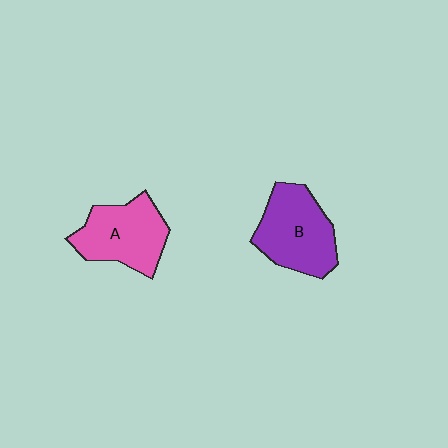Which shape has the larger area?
Shape B (purple).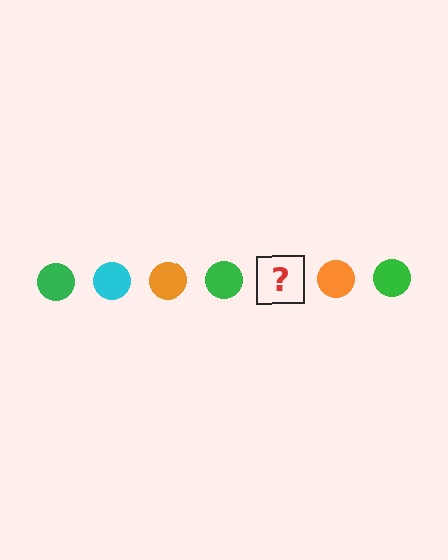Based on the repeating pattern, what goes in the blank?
The blank should be a cyan circle.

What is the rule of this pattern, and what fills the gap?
The rule is that the pattern cycles through green, cyan, orange circles. The gap should be filled with a cyan circle.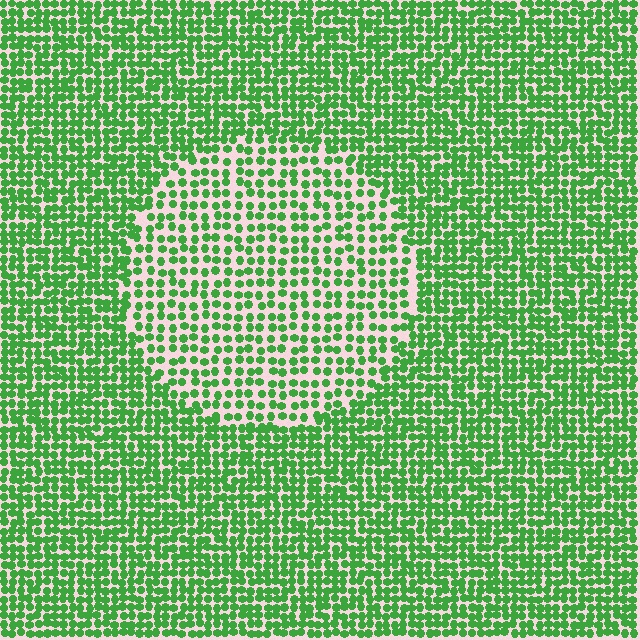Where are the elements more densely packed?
The elements are more densely packed outside the circle boundary.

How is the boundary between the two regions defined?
The boundary is defined by a change in element density (approximately 1.7x ratio). All elements are the same color, size, and shape.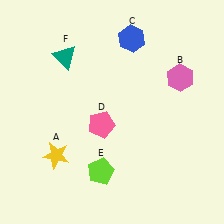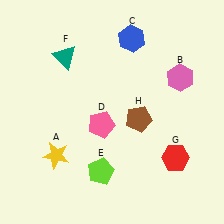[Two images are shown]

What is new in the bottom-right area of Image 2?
A red hexagon (G) was added in the bottom-right area of Image 2.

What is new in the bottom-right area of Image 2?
A brown pentagon (H) was added in the bottom-right area of Image 2.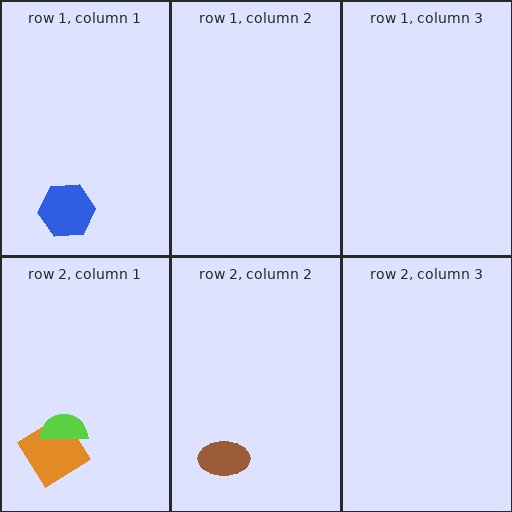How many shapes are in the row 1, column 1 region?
1.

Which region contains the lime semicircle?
The row 2, column 1 region.